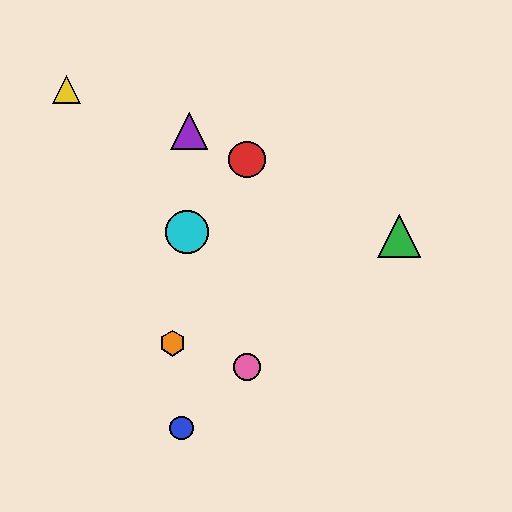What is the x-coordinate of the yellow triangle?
The yellow triangle is at x≈66.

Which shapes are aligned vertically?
The red circle, the pink circle are aligned vertically.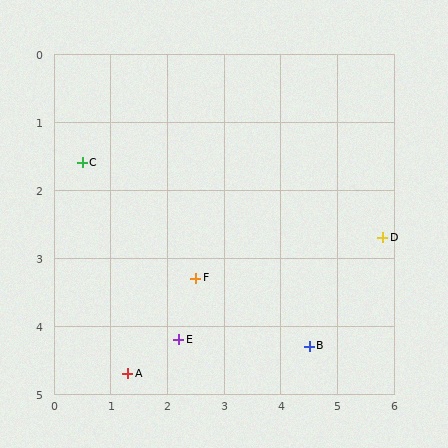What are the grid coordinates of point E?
Point E is at approximately (2.2, 4.2).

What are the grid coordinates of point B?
Point B is at approximately (4.5, 4.3).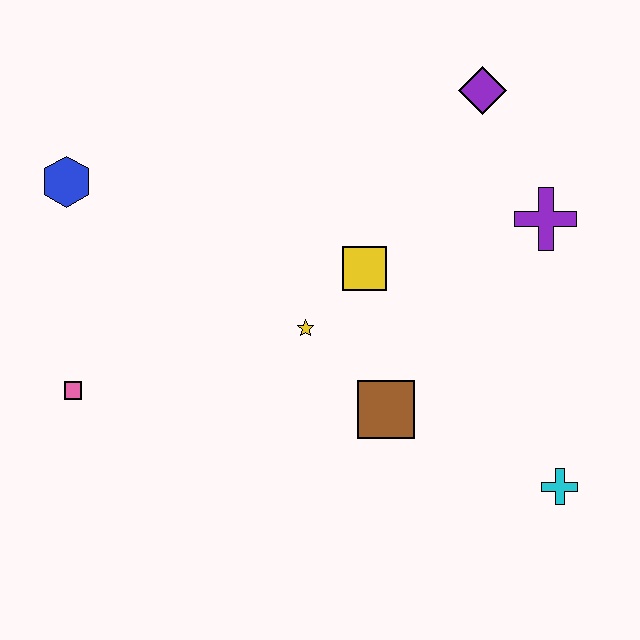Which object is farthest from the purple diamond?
The pink square is farthest from the purple diamond.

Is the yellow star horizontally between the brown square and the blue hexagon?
Yes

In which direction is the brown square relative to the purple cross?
The brown square is below the purple cross.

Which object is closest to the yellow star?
The yellow square is closest to the yellow star.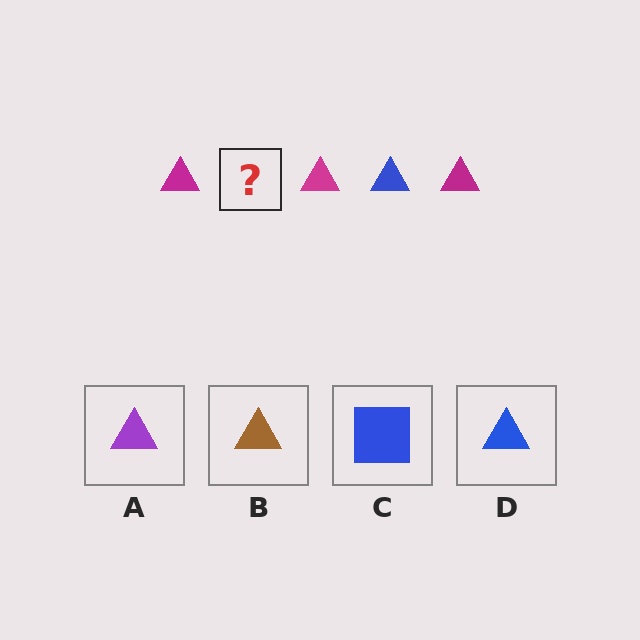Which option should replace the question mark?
Option D.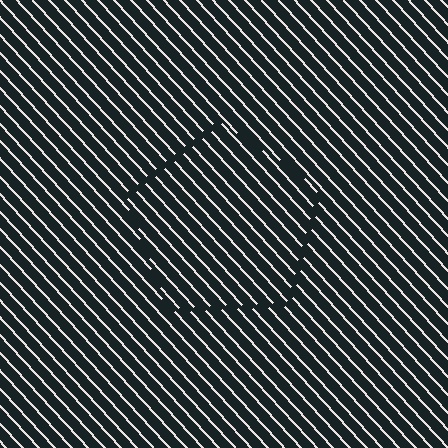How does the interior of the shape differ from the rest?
The interior of the shape contains the same grating, shifted by half a period — the contour is defined by the phase discontinuity where line-ends from the inner and outer gratings abut.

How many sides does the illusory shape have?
5 sides — the line-ends trace a pentagon.